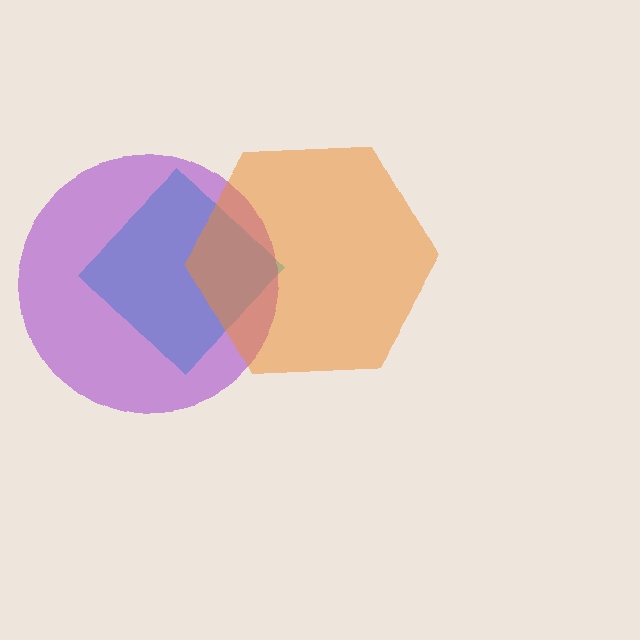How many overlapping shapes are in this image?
There are 3 overlapping shapes in the image.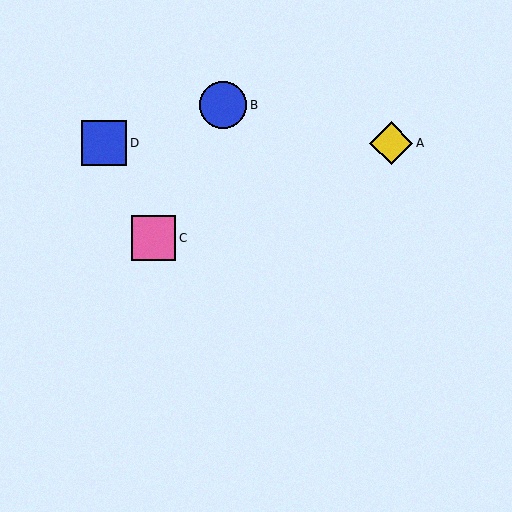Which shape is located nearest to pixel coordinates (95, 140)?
The blue square (labeled D) at (104, 143) is nearest to that location.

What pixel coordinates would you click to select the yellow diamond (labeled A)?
Click at (391, 143) to select the yellow diamond A.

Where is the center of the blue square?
The center of the blue square is at (104, 143).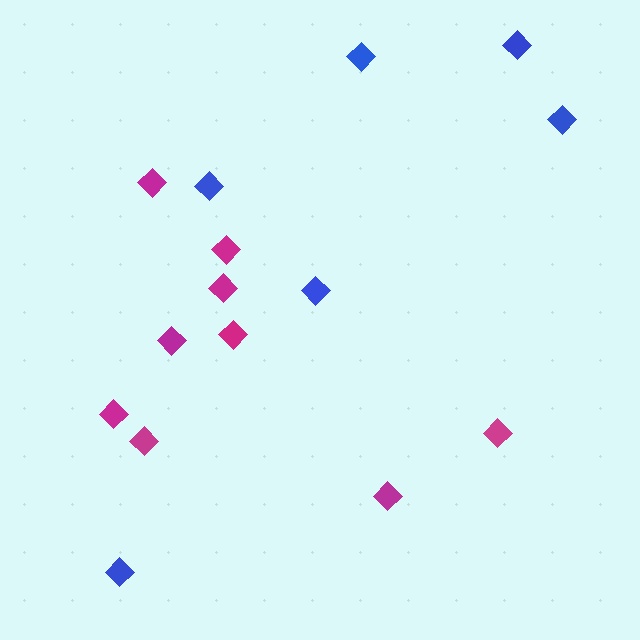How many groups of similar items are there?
There are 2 groups: one group of blue diamonds (6) and one group of magenta diamonds (9).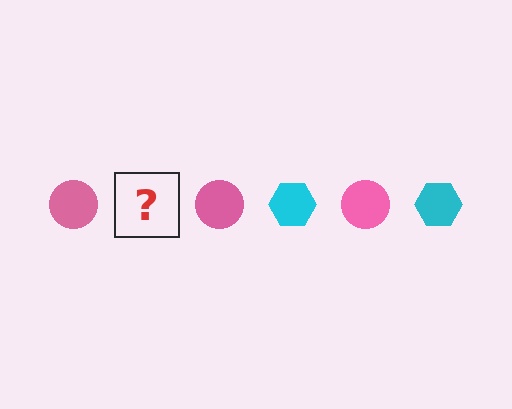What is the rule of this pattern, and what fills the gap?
The rule is that the pattern alternates between pink circle and cyan hexagon. The gap should be filled with a cyan hexagon.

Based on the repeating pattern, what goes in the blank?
The blank should be a cyan hexagon.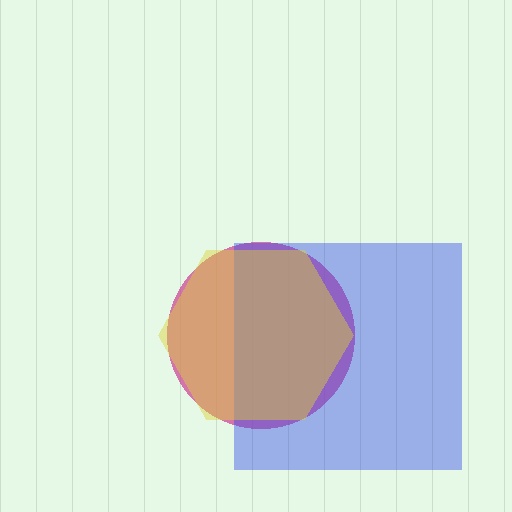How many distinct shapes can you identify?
There are 3 distinct shapes: a magenta circle, a blue square, a yellow hexagon.